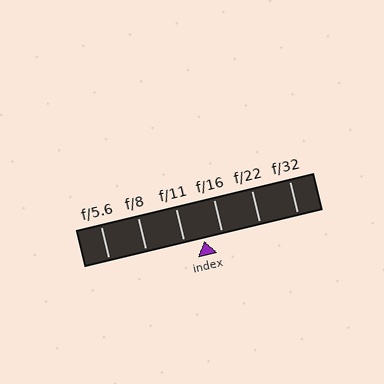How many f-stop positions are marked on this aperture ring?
There are 6 f-stop positions marked.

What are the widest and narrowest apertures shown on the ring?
The widest aperture shown is f/5.6 and the narrowest is f/32.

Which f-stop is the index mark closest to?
The index mark is closest to f/16.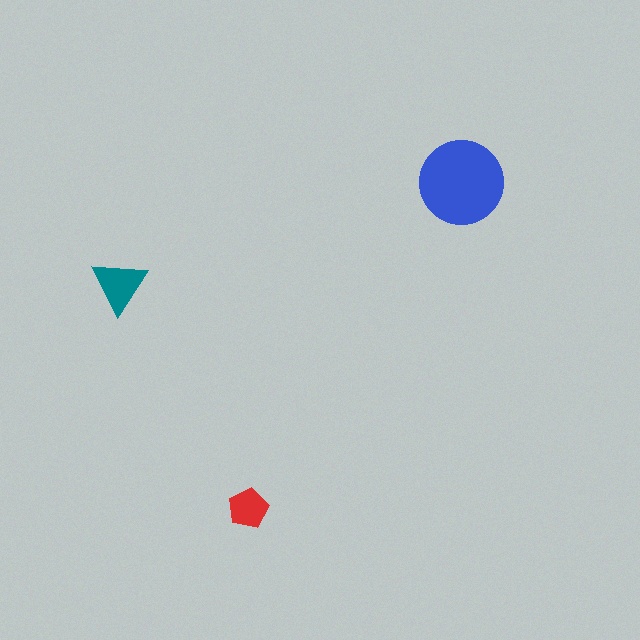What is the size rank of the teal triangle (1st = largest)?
2nd.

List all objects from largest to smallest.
The blue circle, the teal triangle, the red pentagon.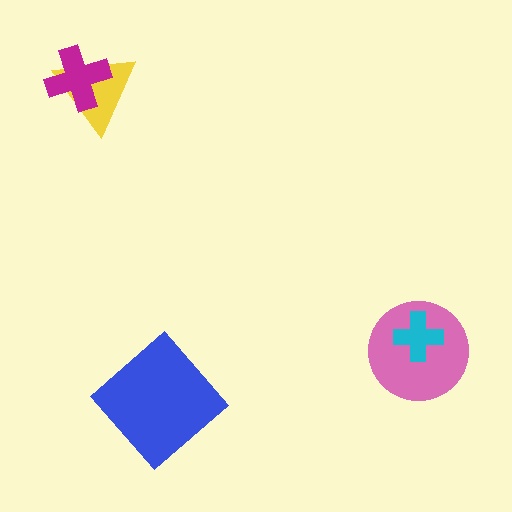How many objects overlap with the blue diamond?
0 objects overlap with the blue diamond.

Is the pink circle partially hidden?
Yes, it is partially covered by another shape.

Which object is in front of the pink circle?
The cyan cross is in front of the pink circle.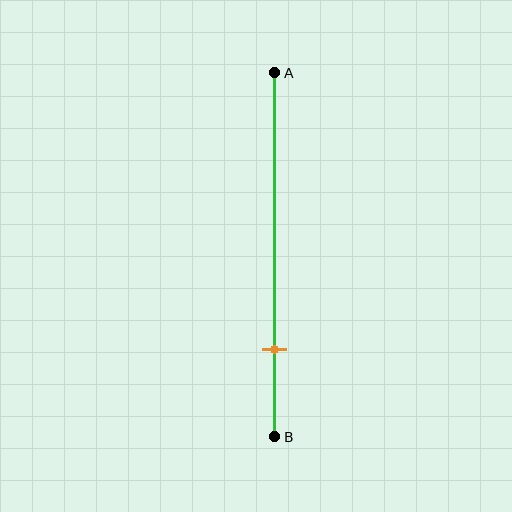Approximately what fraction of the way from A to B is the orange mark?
The orange mark is approximately 75% of the way from A to B.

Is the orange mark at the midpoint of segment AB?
No, the mark is at about 75% from A, not at the 50% midpoint.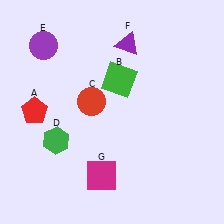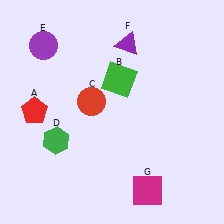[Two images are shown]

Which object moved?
The magenta square (G) moved right.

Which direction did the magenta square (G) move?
The magenta square (G) moved right.